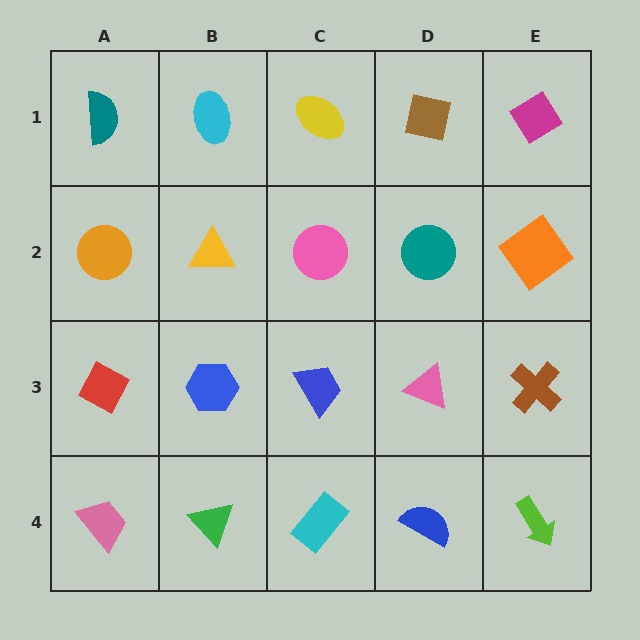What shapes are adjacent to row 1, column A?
An orange circle (row 2, column A), a cyan ellipse (row 1, column B).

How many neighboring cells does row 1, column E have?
2.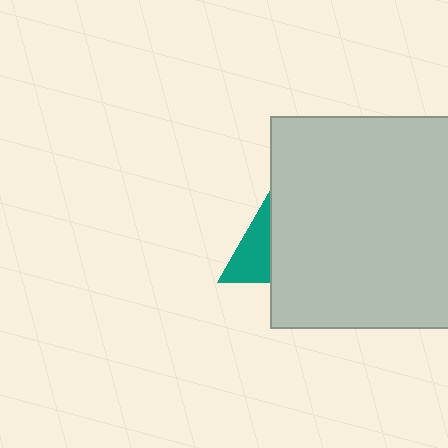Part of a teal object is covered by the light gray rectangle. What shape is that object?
It is a triangle.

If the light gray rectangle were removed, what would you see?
You would see the complete teal triangle.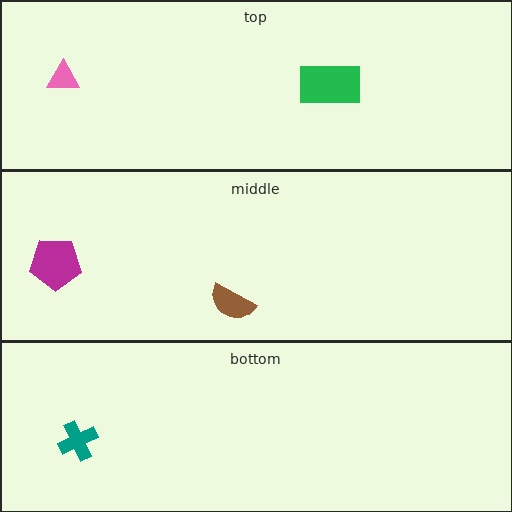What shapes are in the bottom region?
The teal cross.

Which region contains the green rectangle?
The top region.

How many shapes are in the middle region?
2.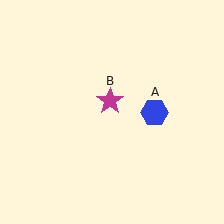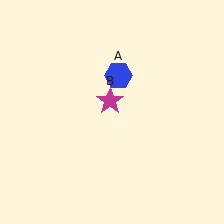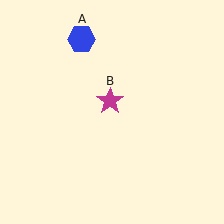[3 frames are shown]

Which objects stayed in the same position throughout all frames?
Magenta star (object B) remained stationary.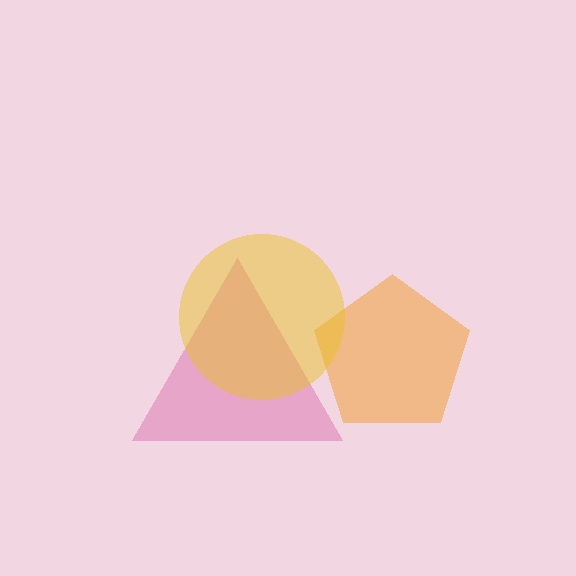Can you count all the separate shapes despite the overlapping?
Yes, there are 3 separate shapes.